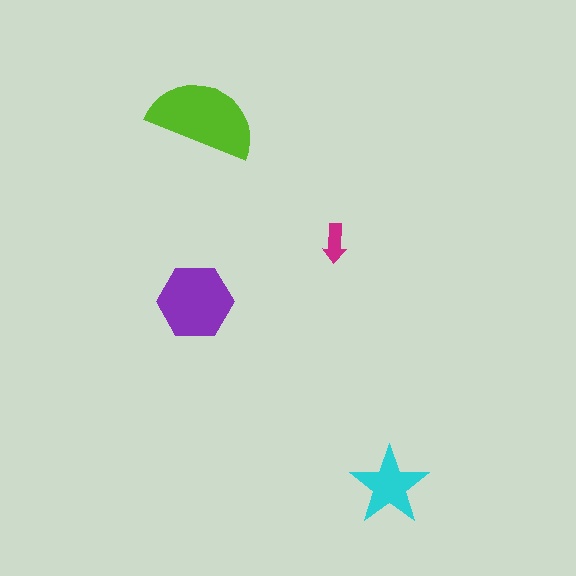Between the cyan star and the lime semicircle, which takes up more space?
The lime semicircle.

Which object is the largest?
The lime semicircle.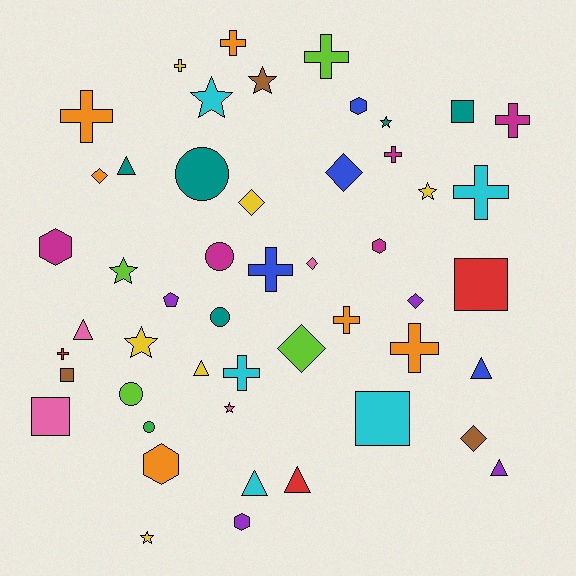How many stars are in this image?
There are 8 stars.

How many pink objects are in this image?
There are 4 pink objects.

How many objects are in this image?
There are 50 objects.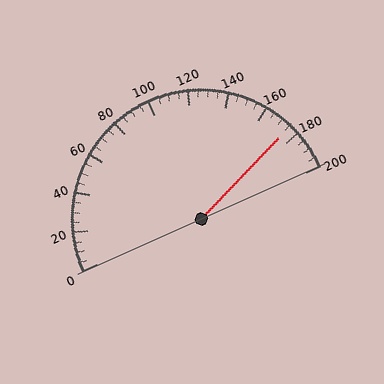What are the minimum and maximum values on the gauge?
The gauge ranges from 0 to 200.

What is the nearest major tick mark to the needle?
The nearest major tick mark is 180.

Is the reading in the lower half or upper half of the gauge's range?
The reading is in the upper half of the range (0 to 200).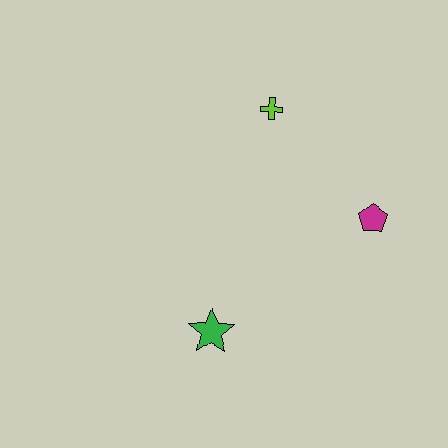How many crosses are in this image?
There is 1 cross.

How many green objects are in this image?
There is 1 green object.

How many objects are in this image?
There are 3 objects.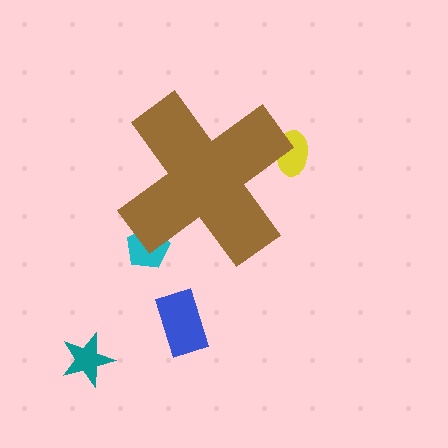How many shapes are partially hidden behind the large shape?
2 shapes are partially hidden.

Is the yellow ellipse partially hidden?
Yes, the yellow ellipse is partially hidden behind the brown cross.